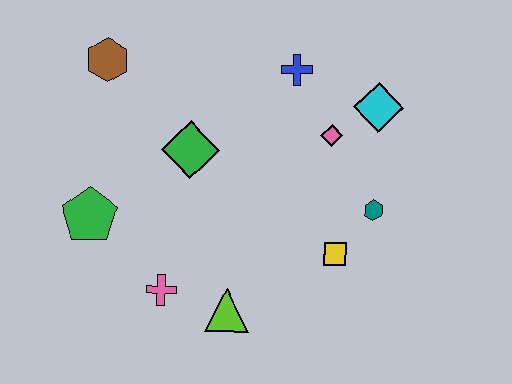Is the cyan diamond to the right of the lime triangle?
Yes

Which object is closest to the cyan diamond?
The pink diamond is closest to the cyan diamond.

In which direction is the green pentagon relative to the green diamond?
The green pentagon is to the left of the green diamond.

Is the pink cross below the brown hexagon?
Yes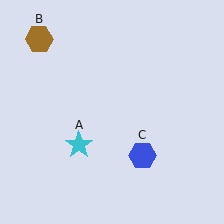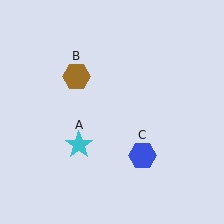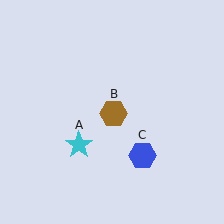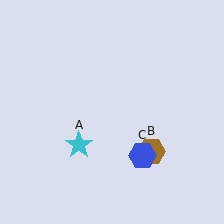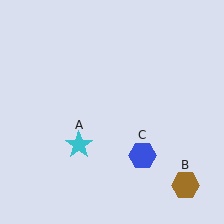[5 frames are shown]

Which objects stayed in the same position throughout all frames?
Cyan star (object A) and blue hexagon (object C) remained stationary.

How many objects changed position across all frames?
1 object changed position: brown hexagon (object B).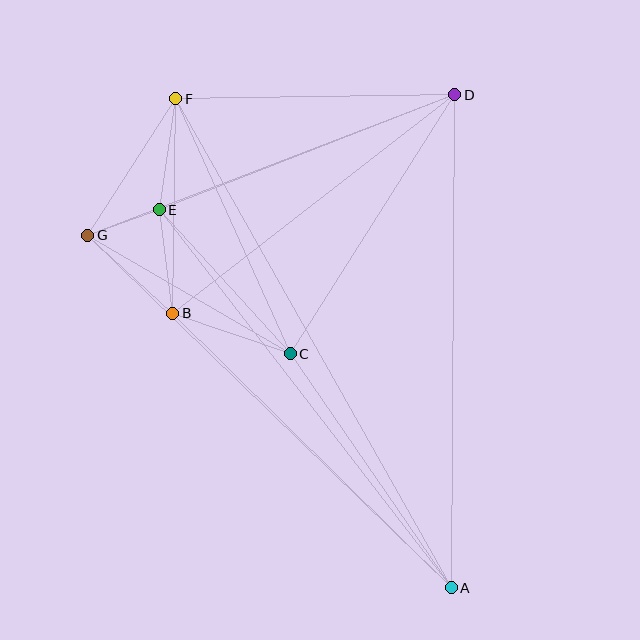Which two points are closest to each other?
Points E and G are closest to each other.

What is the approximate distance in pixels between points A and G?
The distance between A and G is approximately 506 pixels.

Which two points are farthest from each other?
Points A and F are farthest from each other.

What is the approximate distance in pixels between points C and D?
The distance between C and D is approximately 307 pixels.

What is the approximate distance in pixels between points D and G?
The distance between D and G is approximately 393 pixels.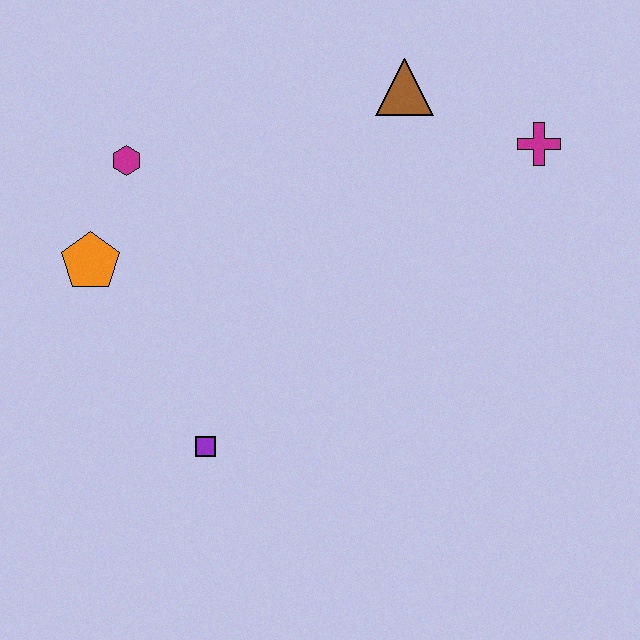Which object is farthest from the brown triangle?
The purple square is farthest from the brown triangle.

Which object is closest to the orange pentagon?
The magenta hexagon is closest to the orange pentagon.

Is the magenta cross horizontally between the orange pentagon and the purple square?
No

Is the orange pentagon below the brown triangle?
Yes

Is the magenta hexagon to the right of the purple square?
No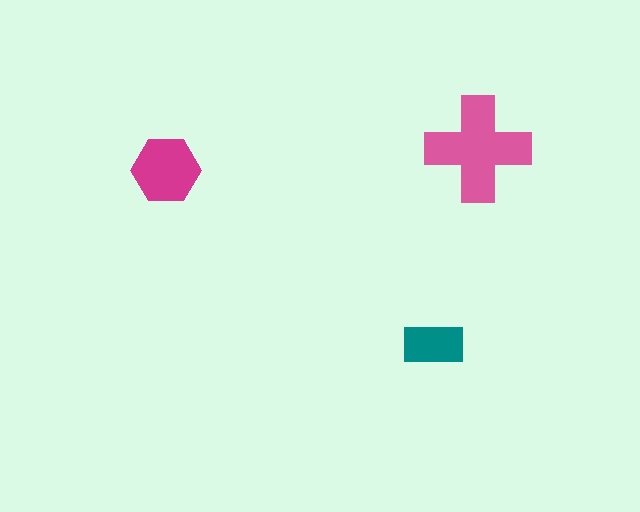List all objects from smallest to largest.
The teal rectangle, the magenta hexagon, the pink cross.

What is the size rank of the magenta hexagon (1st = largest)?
2nd.